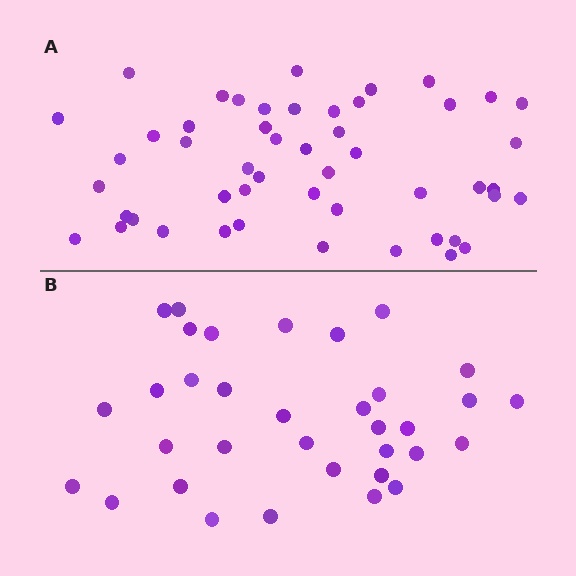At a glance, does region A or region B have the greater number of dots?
Region A (the top region) has more dots.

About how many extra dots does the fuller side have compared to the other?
Region A has approximately 15 more dots than region B.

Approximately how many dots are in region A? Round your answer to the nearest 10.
About 50 dots.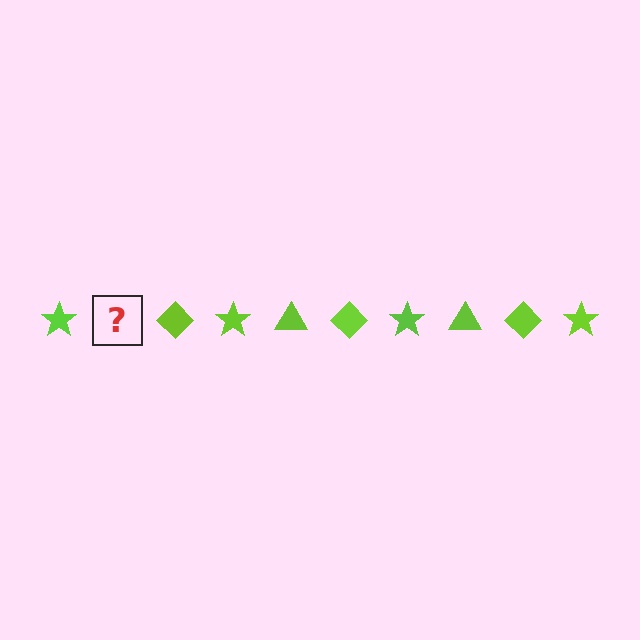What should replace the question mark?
The question mark should be replaced with a lime triangle.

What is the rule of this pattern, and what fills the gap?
The rule is that the pattern cycles through star, triangle, diamond shapes in lime. The gap should be filled with a lime triangle.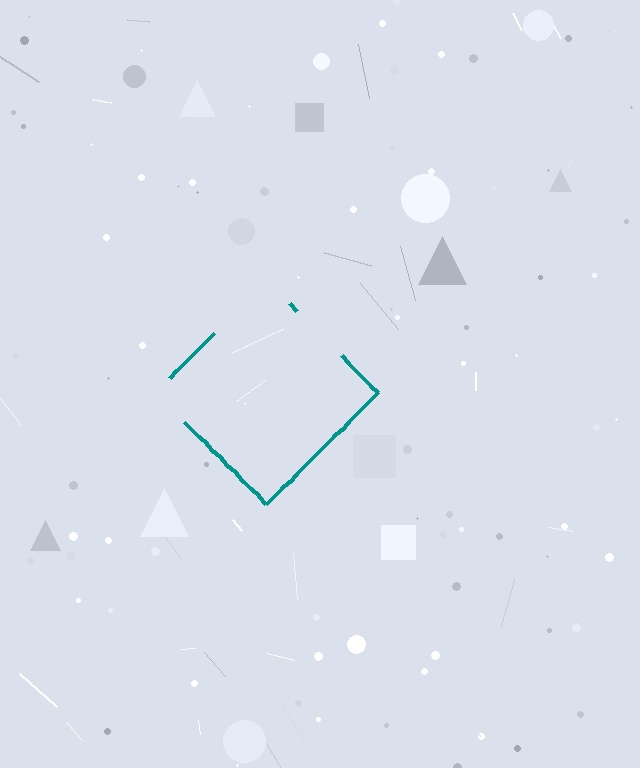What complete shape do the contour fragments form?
The contour fragments form a diamond.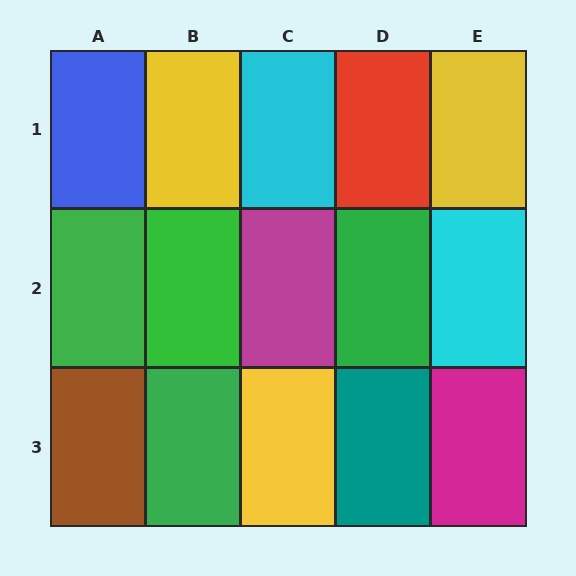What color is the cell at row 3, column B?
Green.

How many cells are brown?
1 cell is brown.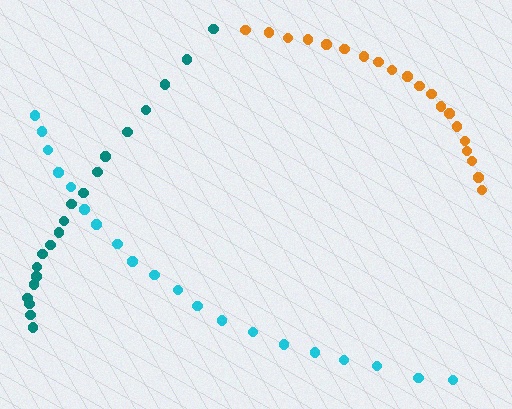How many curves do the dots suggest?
There are 3 distinct paths.